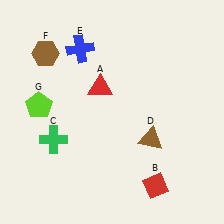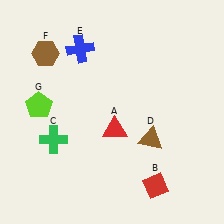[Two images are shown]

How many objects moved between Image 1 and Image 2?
1 object moved between the two images.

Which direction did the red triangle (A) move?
The red triangle (A) moved down.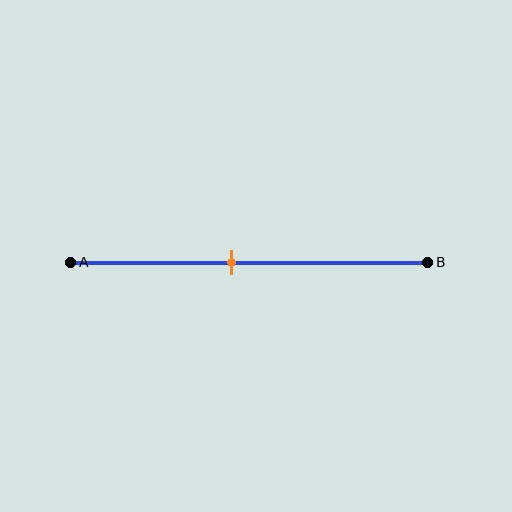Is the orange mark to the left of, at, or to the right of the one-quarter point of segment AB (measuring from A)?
The orange mark is to the right of the one-quarter point of segment AB.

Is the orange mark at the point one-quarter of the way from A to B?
No, the mark is at about 45% from A, not at the 25% one-quarter point.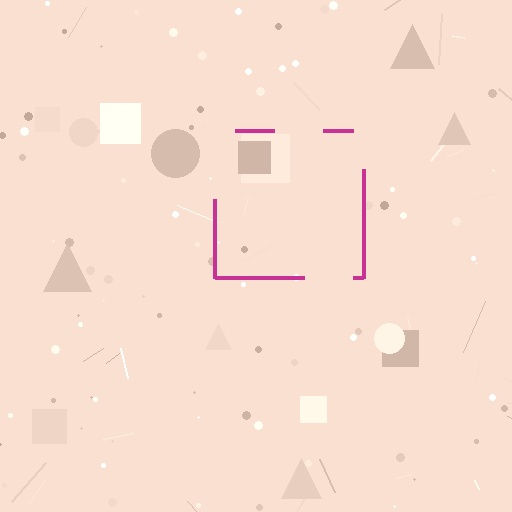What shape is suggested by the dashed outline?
The dashed outline suggests a square.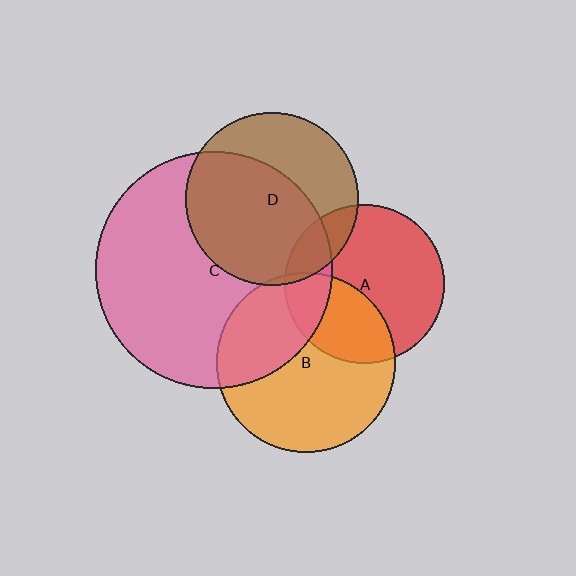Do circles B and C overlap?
Yes.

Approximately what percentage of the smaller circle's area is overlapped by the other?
Approximately 35%.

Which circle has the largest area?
Circle C (pink).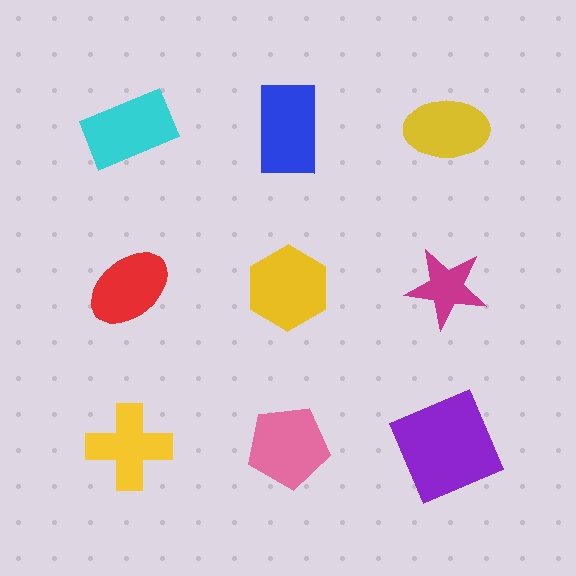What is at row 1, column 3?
A yellow ellipse.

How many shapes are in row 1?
3 shapes.